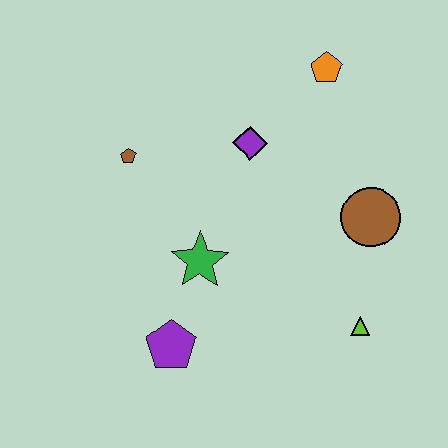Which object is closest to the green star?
The purple pentagon is closest to the green star.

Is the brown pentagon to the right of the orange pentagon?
No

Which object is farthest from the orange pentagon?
The purple pentagon is farthest from the orange pentagon.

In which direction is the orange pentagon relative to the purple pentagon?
The orange pentagon is above the purple pentagon.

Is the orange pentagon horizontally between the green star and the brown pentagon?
No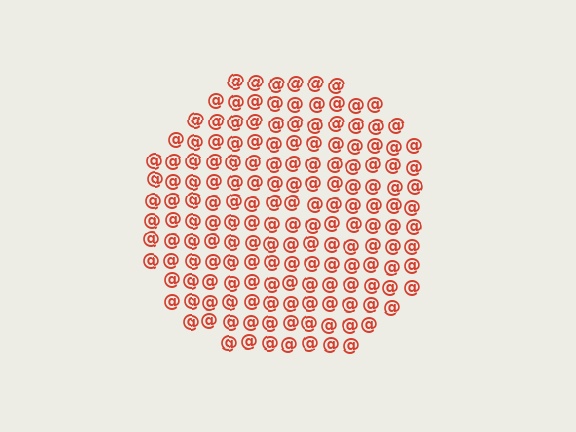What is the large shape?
The large shape is a circle.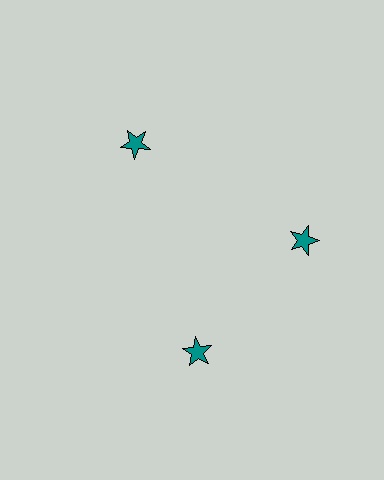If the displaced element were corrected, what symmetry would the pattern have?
It would have 3-fold rotational symmetry — the pattern would map onto itself every 120 degrees.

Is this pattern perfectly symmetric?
No. The 3 teal stars are arranged in a ring, but one element near the 7 o'clock position is rotated out of alignment along the ring, breaking the 3-fold rotational symmetry.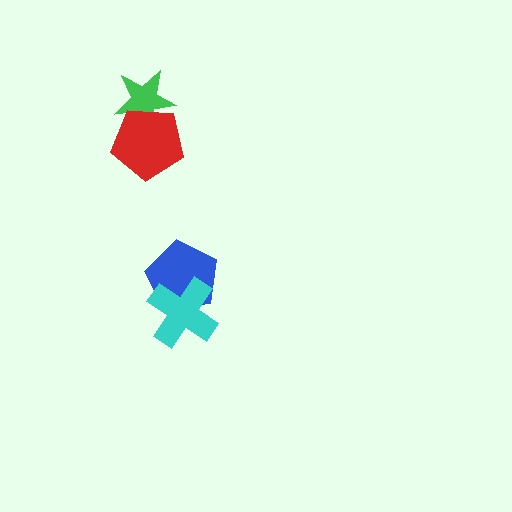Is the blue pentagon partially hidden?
Yes, it is partially covered by another shape.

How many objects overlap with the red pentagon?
1 object overlaps with the red pentagon.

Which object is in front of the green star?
The red pentagon is in front of the green star.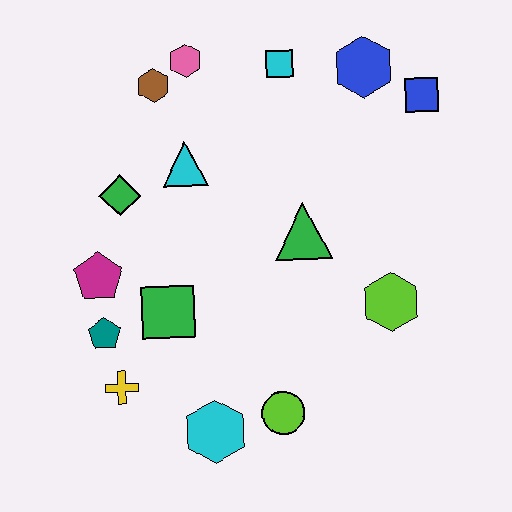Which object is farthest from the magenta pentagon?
The blue square is farthest from the magenta pentagon.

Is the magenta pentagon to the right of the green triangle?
No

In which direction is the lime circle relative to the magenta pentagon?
The lime circle is to the right of the magenta pentagon.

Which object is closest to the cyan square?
The blue hexagon is closest to the cyan square.